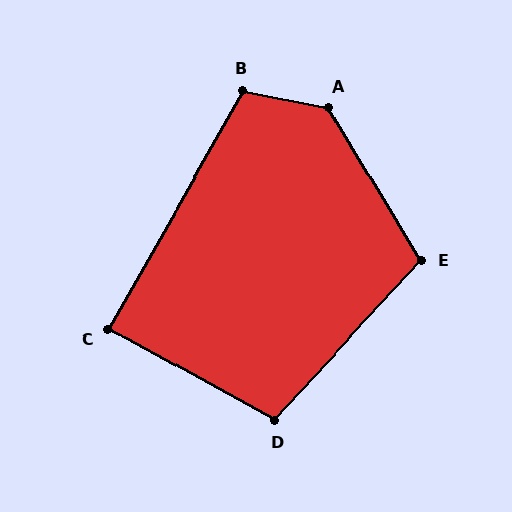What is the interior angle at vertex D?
Approximately 104 degrees (obtuse).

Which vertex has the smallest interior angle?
C, at approximately 89 degrees.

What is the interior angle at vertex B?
Approximately 109 degrees (obtuse).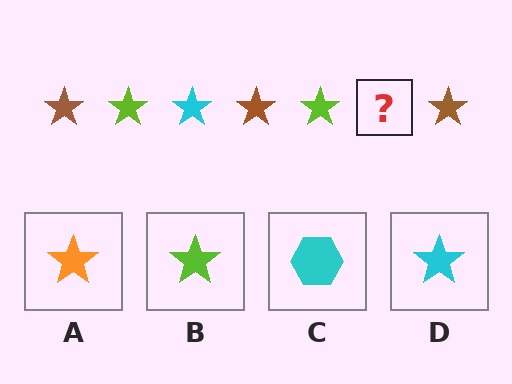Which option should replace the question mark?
Option D.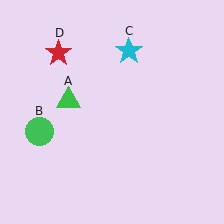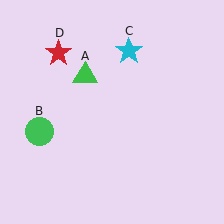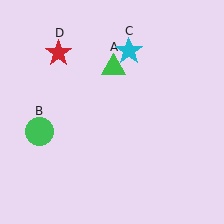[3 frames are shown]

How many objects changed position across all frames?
1 object changed position: green triangle (object A).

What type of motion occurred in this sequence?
The green triangle (object A) rotated clockwise around the center of the scene.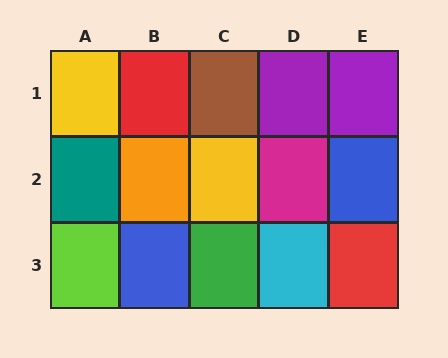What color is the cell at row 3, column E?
Red.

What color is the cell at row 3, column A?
Lime.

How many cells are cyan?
1 cell is cyan.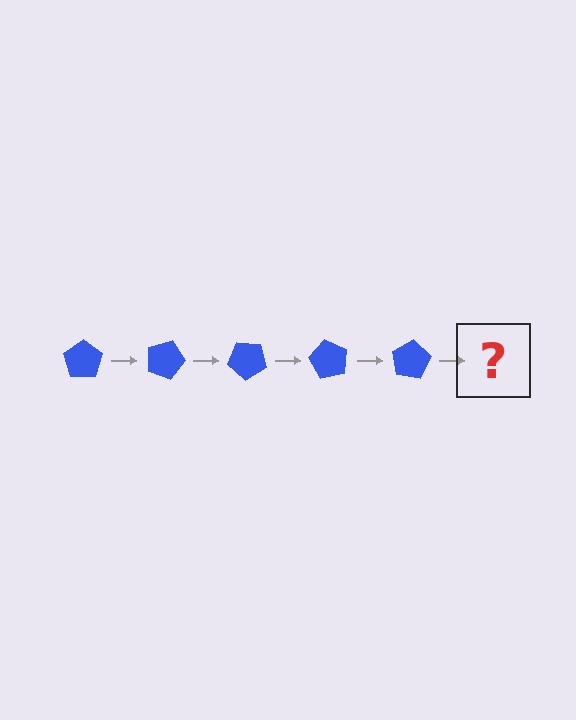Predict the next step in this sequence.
The next step is a blue pentagon rotated 100 degrees.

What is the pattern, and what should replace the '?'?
The pattern is that the pentagon rotates 20 degrees each step. The '?' should be a blue pentagon rotated 100 degrees.